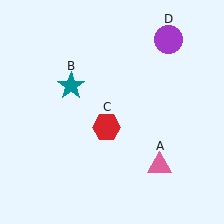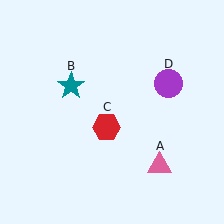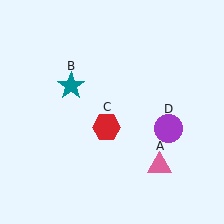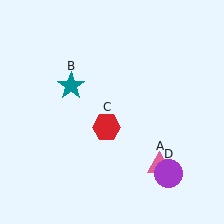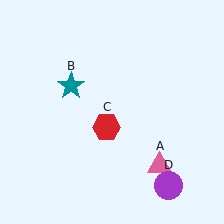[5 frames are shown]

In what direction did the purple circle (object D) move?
The purple circle (object D) moved down.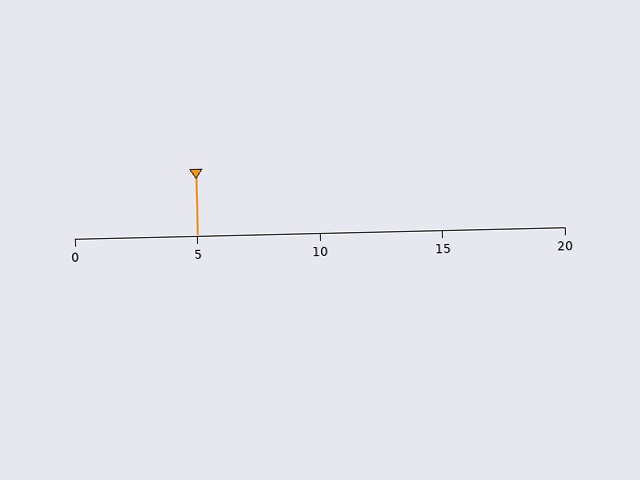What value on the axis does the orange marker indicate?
The marker indicates approximately 5.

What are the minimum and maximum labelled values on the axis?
The axis runs from 0 to 20.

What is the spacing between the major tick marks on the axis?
The major ticks are spaced 5 apart.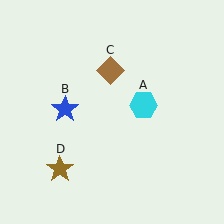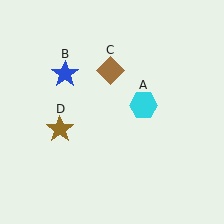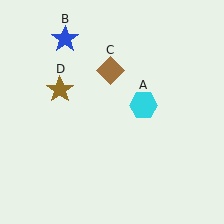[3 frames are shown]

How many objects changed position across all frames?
2 objects changed position: blue star (object B), brown star (object D).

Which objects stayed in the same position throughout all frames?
Cyan hexagon (object A) and brown diamond (object C) remained stationary.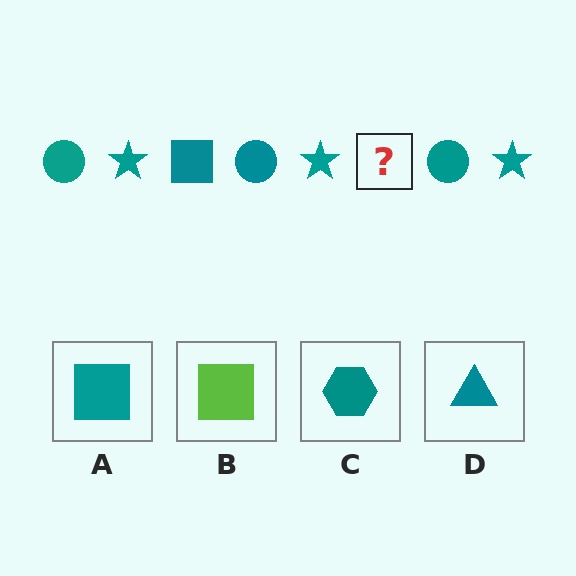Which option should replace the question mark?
Option A.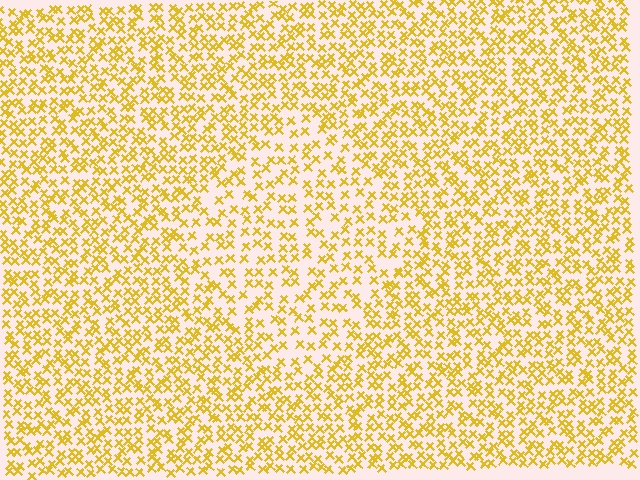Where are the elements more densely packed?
The elements are more densely packed outside the diamond boundary.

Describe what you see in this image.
The image contains small yellow elements arranged at two different densities. A diamond-shaped region is visible where the elements are less densely packed than the surrounding area.